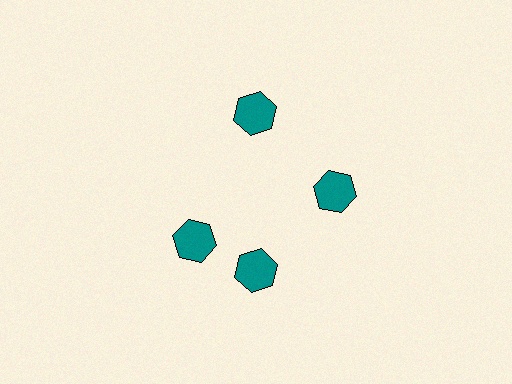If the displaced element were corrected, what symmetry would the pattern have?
It would have 4-fold rotational symmetry — the pattern would map onto itself every 90 degrees.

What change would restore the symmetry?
The symmetry would be restored by rotating it back into even spacing with its neighbors so that all 4 hexagons sit at equal angles and equal distance from the center.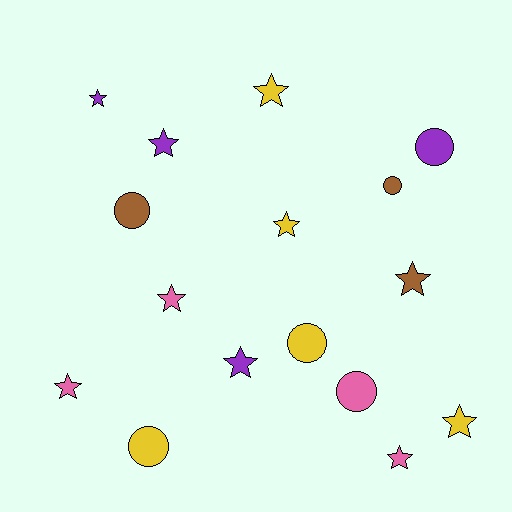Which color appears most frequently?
Yellow, with 5 objects.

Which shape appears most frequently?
Star, with 10 objects.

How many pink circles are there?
There is 1 pink circle.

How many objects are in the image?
There are 16 objects.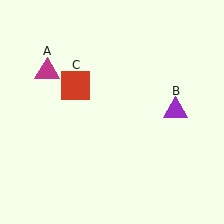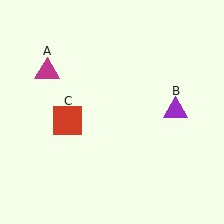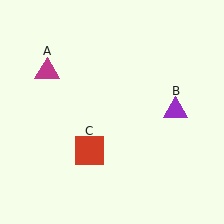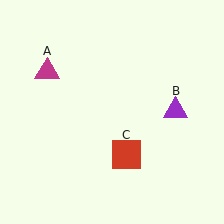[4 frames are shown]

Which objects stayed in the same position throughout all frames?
Magenta triangle (object A) and purple triangle (object B) remained stationary.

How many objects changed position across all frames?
1 object changed position: red square (object C).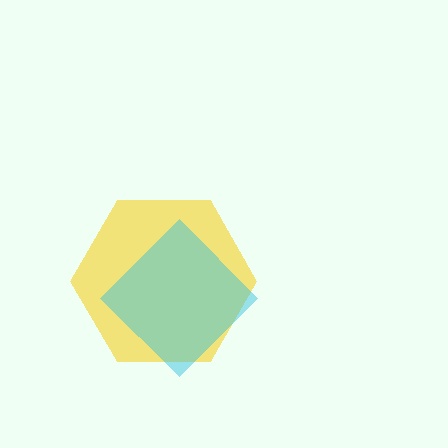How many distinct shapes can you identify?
There are 2 distinct shapes: a yellow hexagon, a cyan diamond.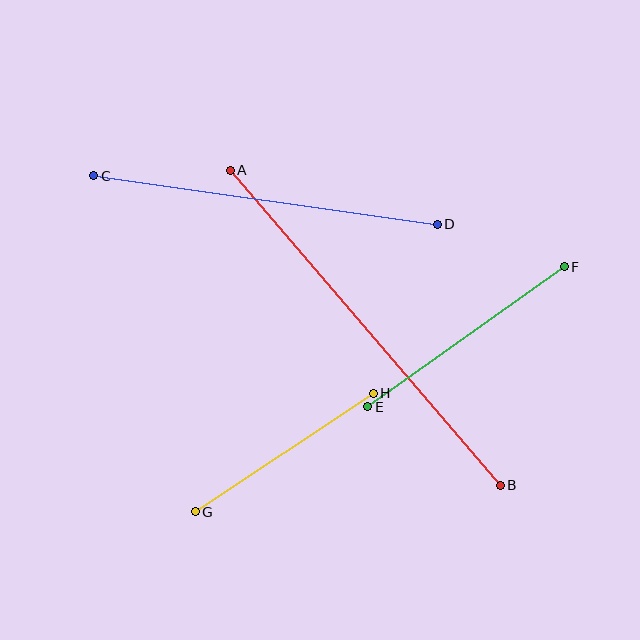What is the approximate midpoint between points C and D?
The midpoint is at approximately (265, 200) pixels.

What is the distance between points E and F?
The distance is approximately 242 pixels.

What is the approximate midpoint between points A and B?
The midpoint is at approximately (365, 328) pixels.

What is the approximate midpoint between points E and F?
The midpoint is at approximately (466, 337) pixels.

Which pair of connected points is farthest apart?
Points A and B are farthest apart.